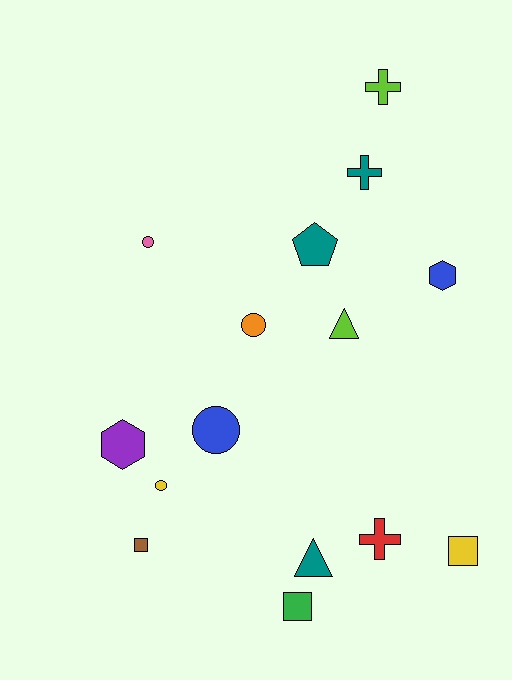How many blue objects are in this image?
There are 2 blue objects.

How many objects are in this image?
There are 15 objects.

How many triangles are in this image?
There are 2 triangles.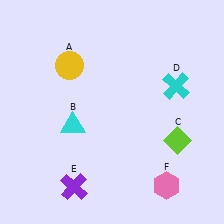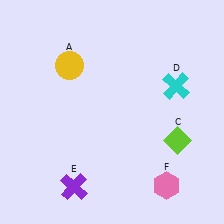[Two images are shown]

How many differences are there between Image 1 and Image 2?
There is 1 difference between the two images.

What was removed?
The cyan triangle (B) was removed in Image 2.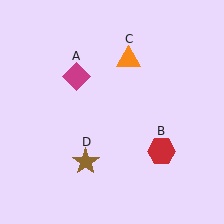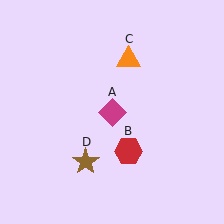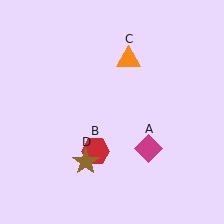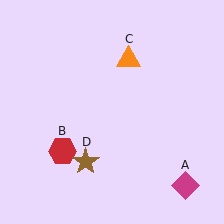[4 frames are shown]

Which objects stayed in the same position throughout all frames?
Orange triangle (object C) and brown star (object D) remained stationary.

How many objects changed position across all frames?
2 objects changed position: magenta diamond (object A), red hexagon (object B).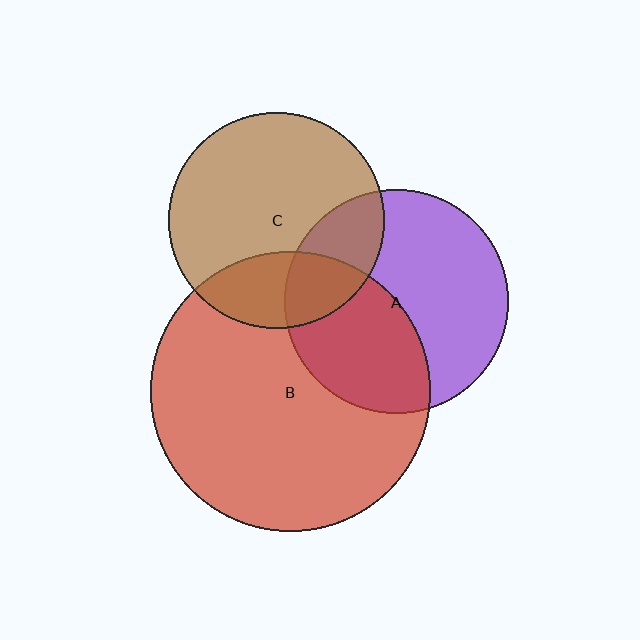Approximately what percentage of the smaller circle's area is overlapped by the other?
Approximately 25%.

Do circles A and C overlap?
Yes.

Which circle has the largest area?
Circle B (red).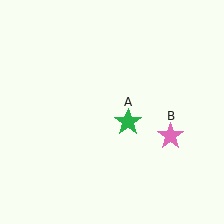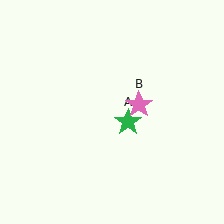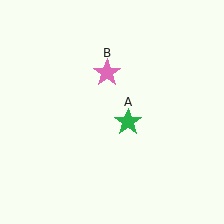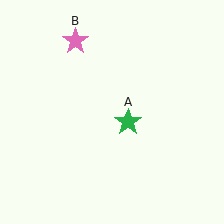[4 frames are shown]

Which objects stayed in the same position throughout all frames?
Green star (object A) remained stationary.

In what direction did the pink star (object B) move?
The pink star (object B) moved up and to the left.